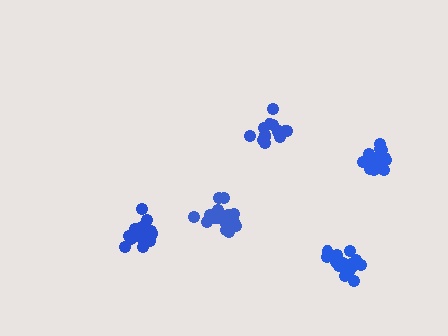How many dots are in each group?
Group 1: 19 dots, Group 2: 16 dots, Group 3: 14 dots, Group 4: 18 dots, Group 5: 14 dots (81 total).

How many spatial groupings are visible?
There are 5 spatial groupings.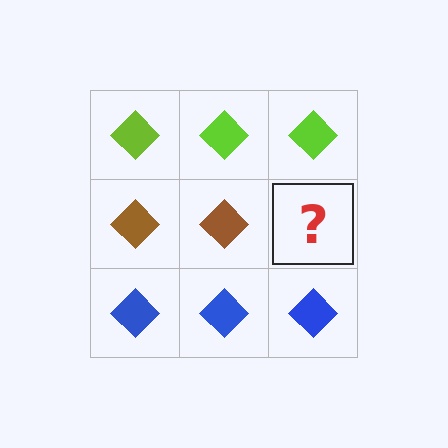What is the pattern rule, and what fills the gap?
The rule is that each row has a consistent color. The gap should be filled with a brown diamond.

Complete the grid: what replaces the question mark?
The question mark should be replaced with a brown diamond.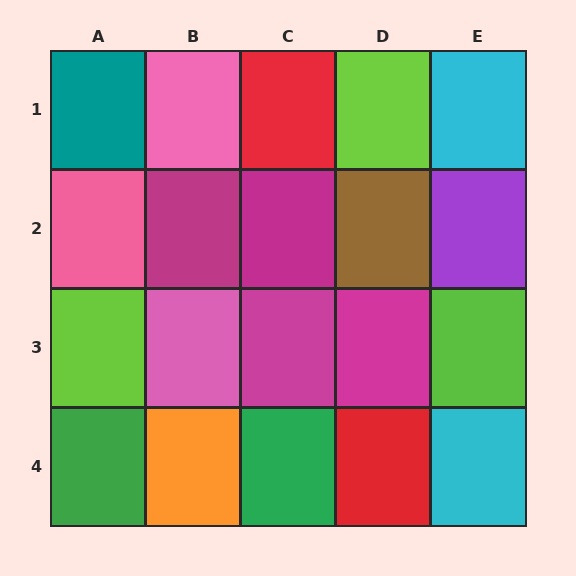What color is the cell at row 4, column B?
Orange.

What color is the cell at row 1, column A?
Teal.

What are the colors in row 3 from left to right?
Lime, pink, magenta, magenta, lime.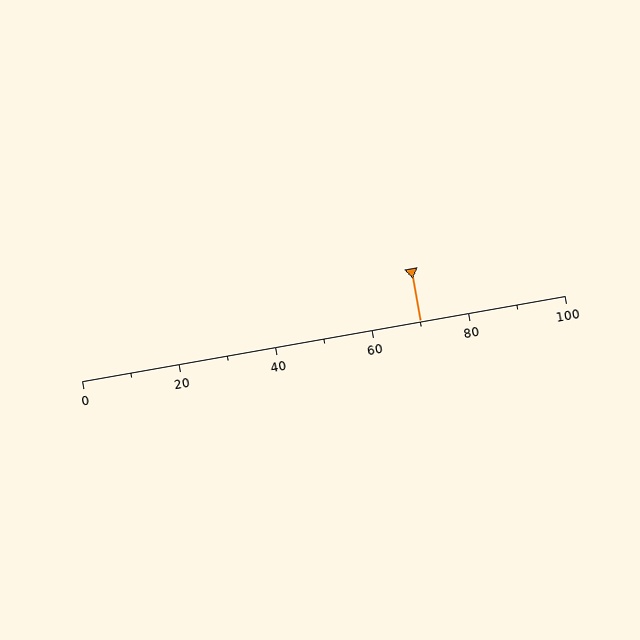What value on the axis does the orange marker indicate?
The marker indicates approximately 70.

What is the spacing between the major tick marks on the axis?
The major ticks are spaced 20 apart.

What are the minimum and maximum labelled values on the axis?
The axis runs from 0 to 100.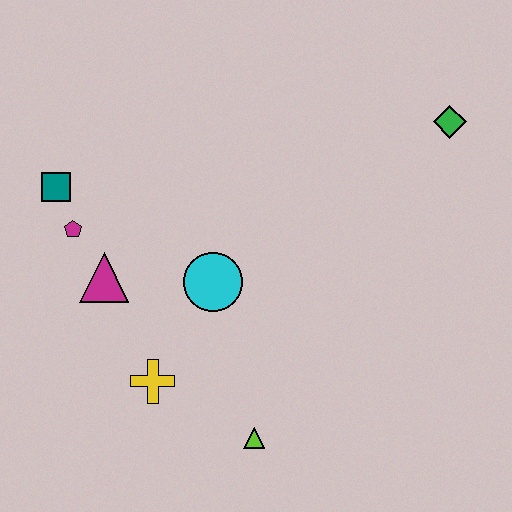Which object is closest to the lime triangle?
The yellow cross is closest to the lime triangle.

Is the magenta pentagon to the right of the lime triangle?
No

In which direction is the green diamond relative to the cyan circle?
The green diamond is to the right of the cyan circle.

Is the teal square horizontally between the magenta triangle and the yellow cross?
No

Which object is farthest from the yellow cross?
The green diamond is farthest from the yellow cross.